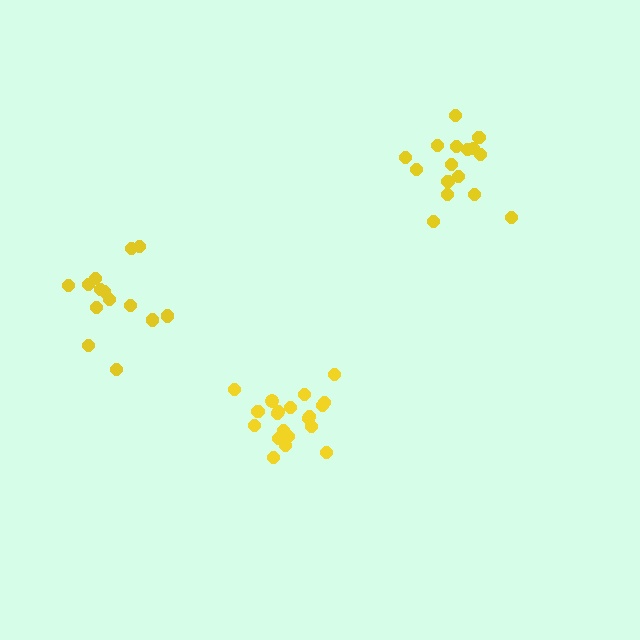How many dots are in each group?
Group 1: 20 dots, Group 2: 14 dots, Group 3: 16 dots (50 total).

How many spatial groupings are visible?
There are 3 spatial groupings.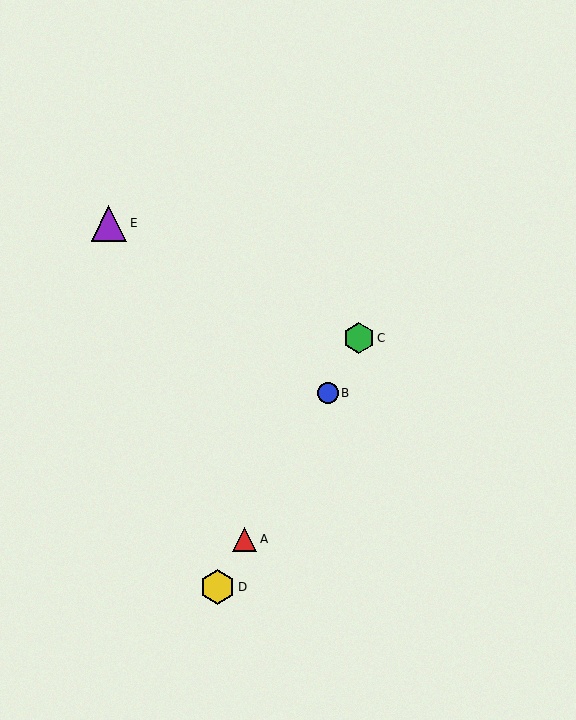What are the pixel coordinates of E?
Object E is at (109, 223).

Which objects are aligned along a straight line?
Objects A, B, C, D are aligned along a straight line.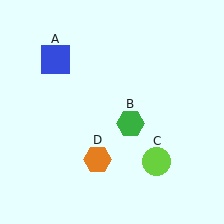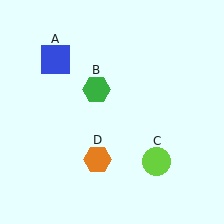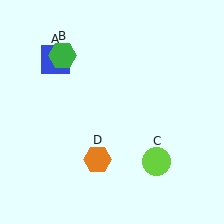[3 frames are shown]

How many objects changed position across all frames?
1 object changed position: green hexagon (object B).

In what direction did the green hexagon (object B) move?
The green hexagon (object B) moved up and to the left.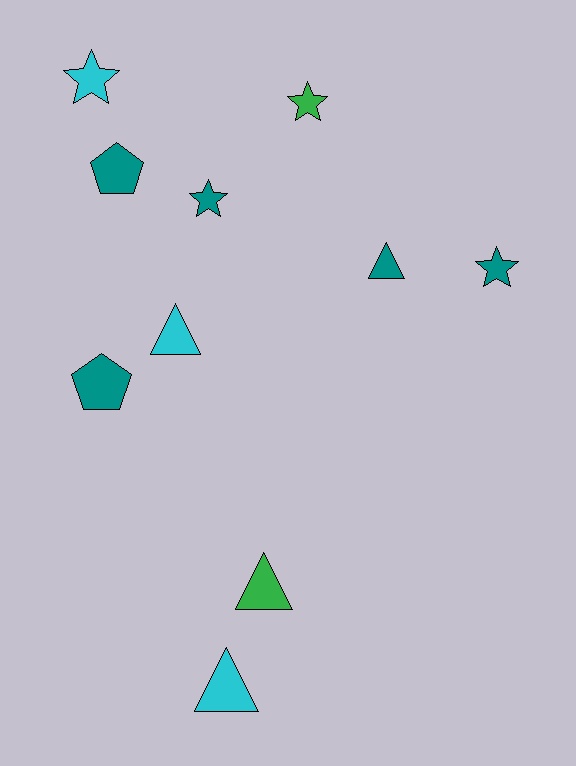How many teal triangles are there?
There is 1 teal triangle.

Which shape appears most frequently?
Star, with 4 objects.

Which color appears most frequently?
Teal, with 5 objects.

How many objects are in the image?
There are 10 objects.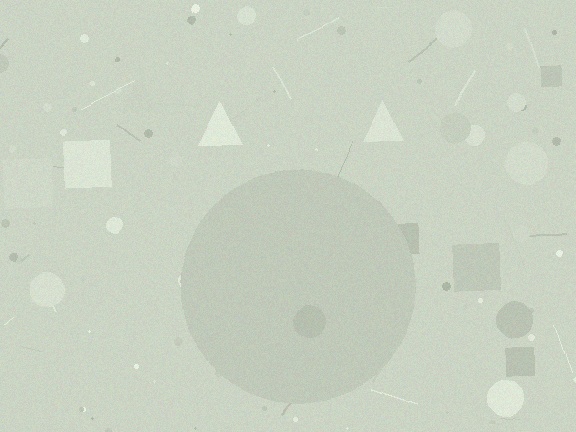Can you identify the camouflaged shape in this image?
The camouflaged shape is a circle.